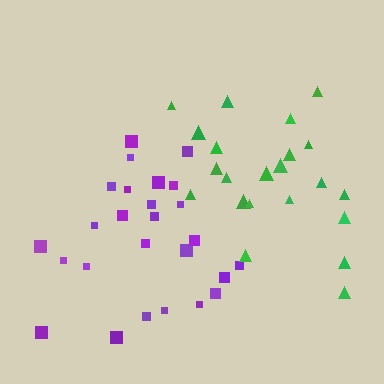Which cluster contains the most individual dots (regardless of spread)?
Purple (26).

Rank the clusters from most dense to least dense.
purple, green.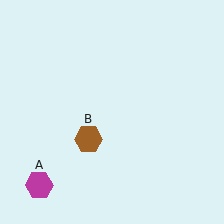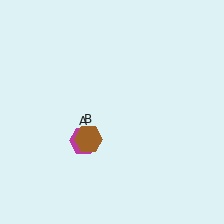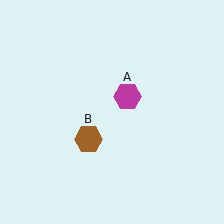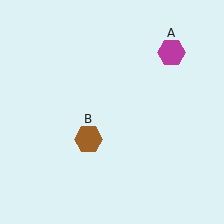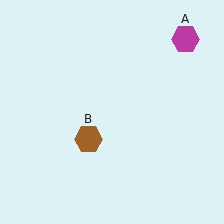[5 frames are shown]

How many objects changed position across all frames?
1 object changed position: magenta hexagon (object A).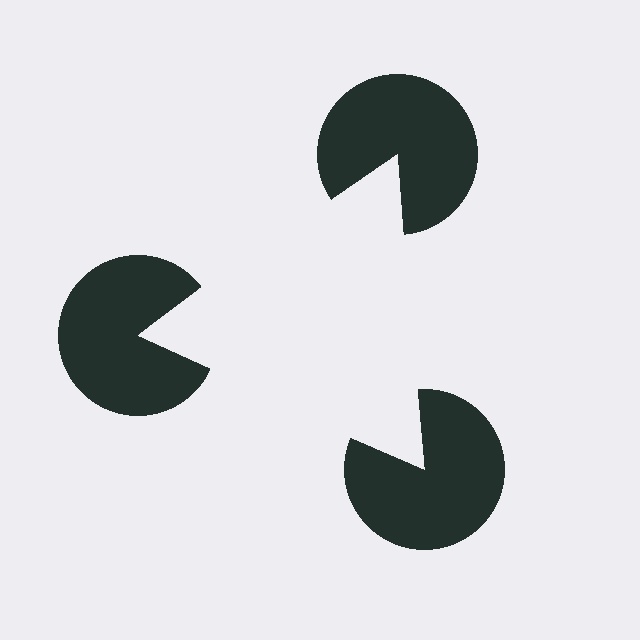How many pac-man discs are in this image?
There are 3 — one at each vertex of the illusory triangle.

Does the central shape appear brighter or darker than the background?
It typically appears slightly brighter than the background, even though no actual brightness change is drawn.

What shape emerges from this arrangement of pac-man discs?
An illusory triangle — its edges are inferred from the aligned wedge cuts in the pac-man discs, not physically drawn.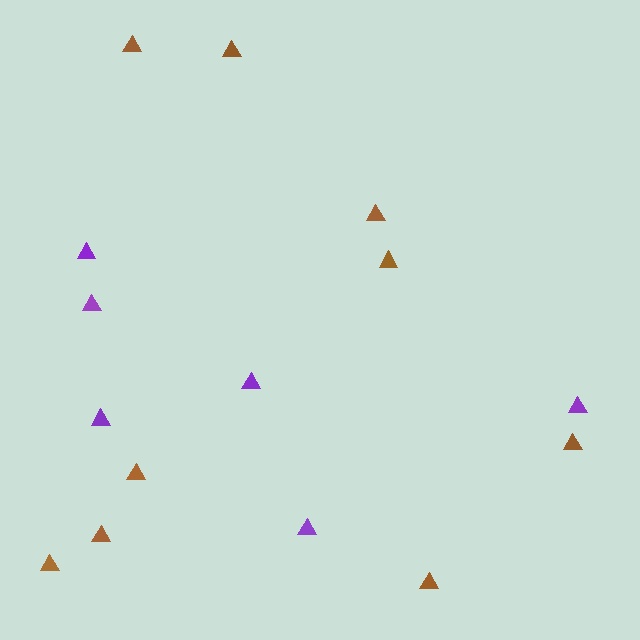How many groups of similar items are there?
There are 2 groups: one group of purple triangles (6) and one group of brown triangles (9).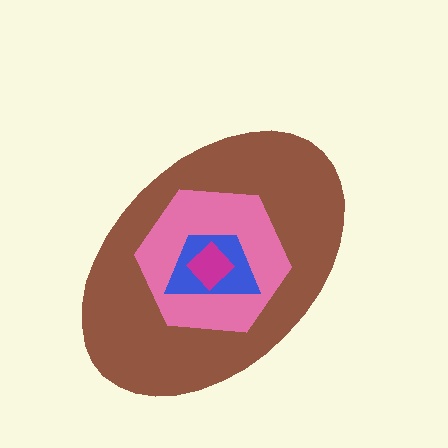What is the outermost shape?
The brown ellipse.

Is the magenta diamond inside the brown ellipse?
Yes.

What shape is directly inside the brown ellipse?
The pink hexagon.